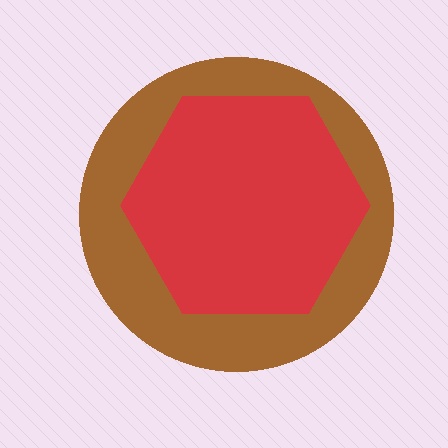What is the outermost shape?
The brown circle.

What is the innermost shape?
The red hexagon.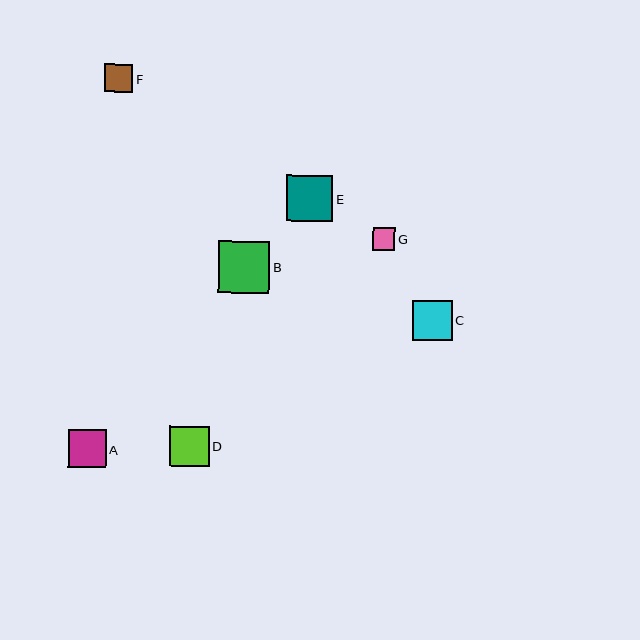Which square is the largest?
Square B is the largest with a size of approximately 52 pixels.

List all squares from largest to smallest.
From largest to smallest: B, E, D, C, A, F, G.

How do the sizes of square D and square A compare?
Square D and square A are approximately the same size.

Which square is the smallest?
Square G is the smallest with a size of approximately 23 pixels.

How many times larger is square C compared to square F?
Square C is approximately 1.4 times the size of square F.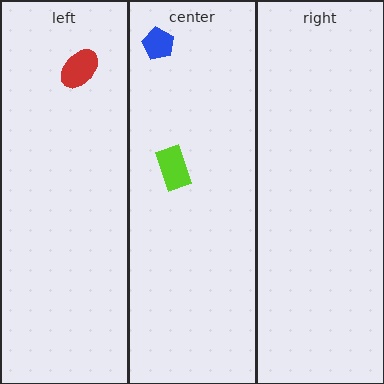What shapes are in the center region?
The lime rectangle, the blue pentagon.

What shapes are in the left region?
The red ellipse.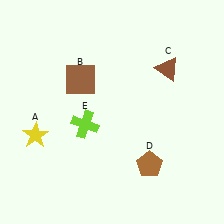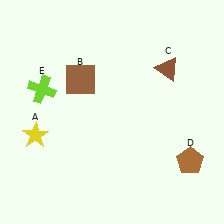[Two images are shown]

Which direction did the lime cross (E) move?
The lime cross (E) moved left.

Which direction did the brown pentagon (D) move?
The brown pentagon (D) moved right.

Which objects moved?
The objects that moved are: the brown pentagon (D), the lime cross (E).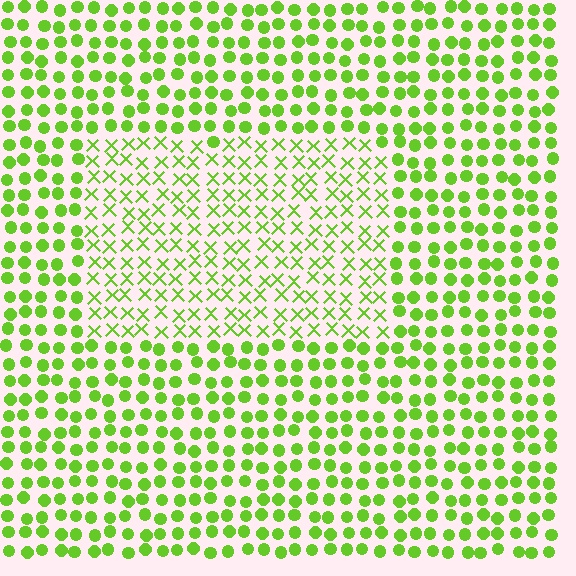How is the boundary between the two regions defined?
The boundary is defined by a change in element shape: X marks inside vs. circles outside. All elements share the same color and spacing.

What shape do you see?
I see a rectangle.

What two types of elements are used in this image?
The image uses X marks inside the rectangle region and circles outside it.